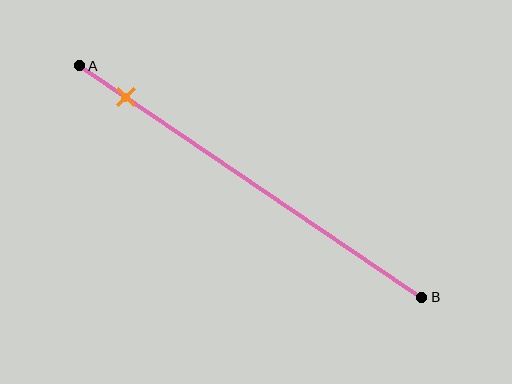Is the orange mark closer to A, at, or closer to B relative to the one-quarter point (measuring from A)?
The orange mark is closer to point A than the one-quarter point of segment AB.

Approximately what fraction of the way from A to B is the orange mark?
The orange mark is approximately 15% of the way from A to B.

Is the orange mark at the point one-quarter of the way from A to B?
No, the mark is at about 15% from A, not at the 25% one-quarter point.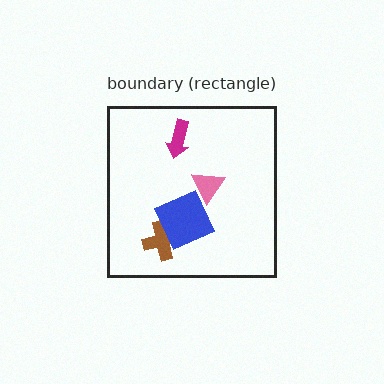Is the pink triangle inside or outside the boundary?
Inside.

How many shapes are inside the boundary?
4 inside, 0 outside.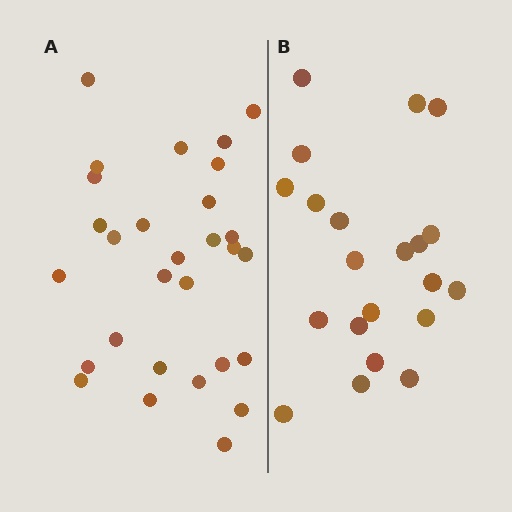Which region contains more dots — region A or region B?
Region A (the left region) has more dots.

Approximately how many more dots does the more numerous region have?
Region A has roughly 8 or so more dots than region B.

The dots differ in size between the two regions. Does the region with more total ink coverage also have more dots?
No. Region B has more total ink coverage because its dots are larger, but region A actually contains more individual dots. Total area can be misleading — the number of items is what matters here.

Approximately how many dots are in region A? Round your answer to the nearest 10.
About 30 dots. (The exact count is 29, which rounds to 30.)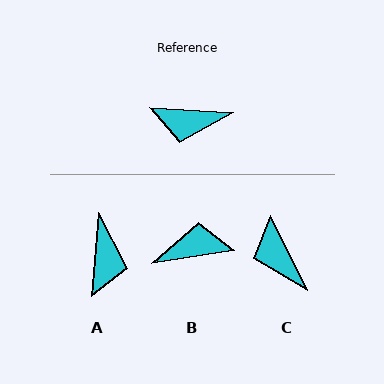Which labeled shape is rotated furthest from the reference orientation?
B, about 168 degrees away.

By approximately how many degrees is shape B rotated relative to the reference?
Approximately 168 degrees clockwise.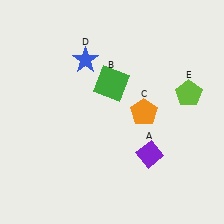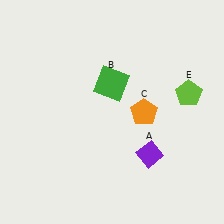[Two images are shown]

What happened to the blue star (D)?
The blue star (D) was removed in Image 2. It was in the top-left area of Image 1.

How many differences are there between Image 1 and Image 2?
There is 1 difference between the two images.